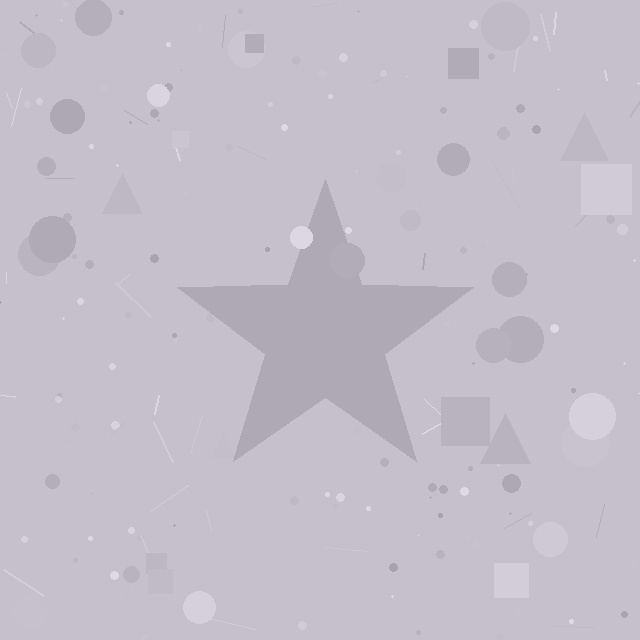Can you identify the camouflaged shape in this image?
The camouflaged shape is a star.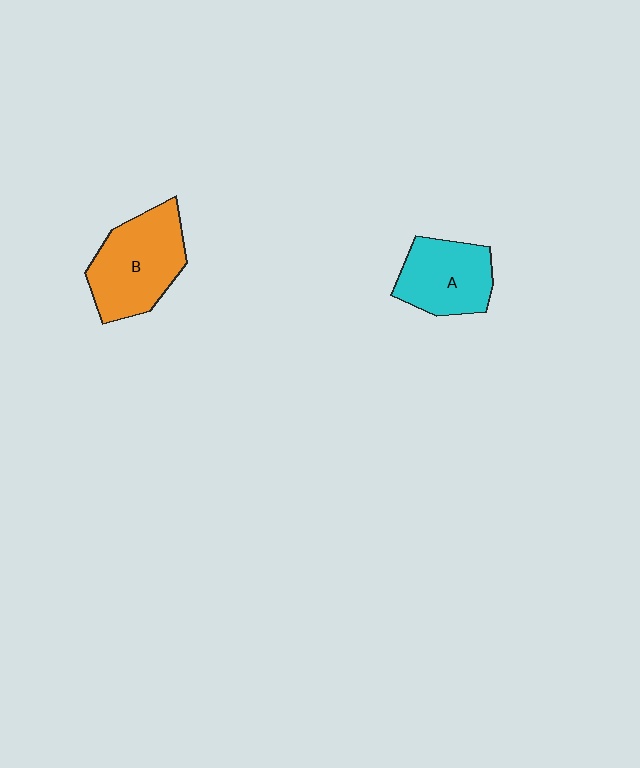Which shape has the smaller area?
Shape A (cyan).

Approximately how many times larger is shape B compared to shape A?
Approximately 1.3 times.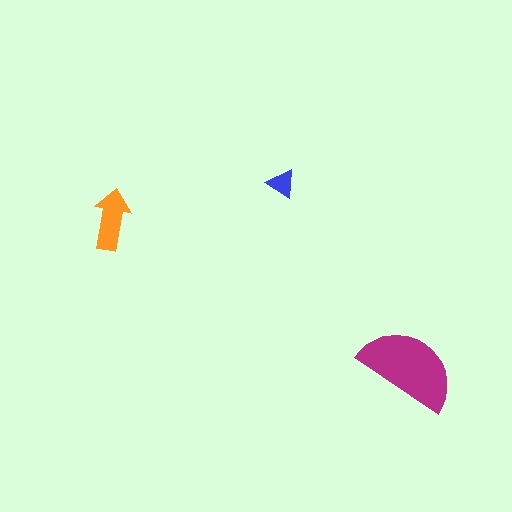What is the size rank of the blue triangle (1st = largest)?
3rd.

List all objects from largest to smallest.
The magenta semicircle, the orange arrow, the blue triangle.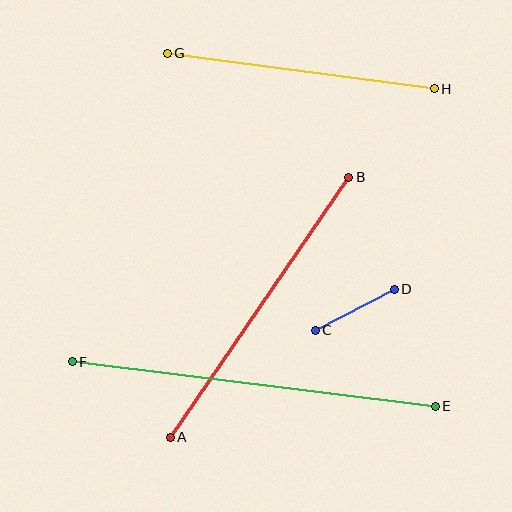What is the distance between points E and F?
The distance is approximately 366 pixels.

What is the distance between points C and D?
The distance is approximately 89 pixels.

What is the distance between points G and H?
The distance is approximately 270 pixels.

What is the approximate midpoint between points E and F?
The midpoint is at approximately (254, 384) pixels.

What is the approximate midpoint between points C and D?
The midpoint is at approximately (355, 310) pixels.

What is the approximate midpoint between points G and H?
The midpoint is at approximately (301, 71) pixels.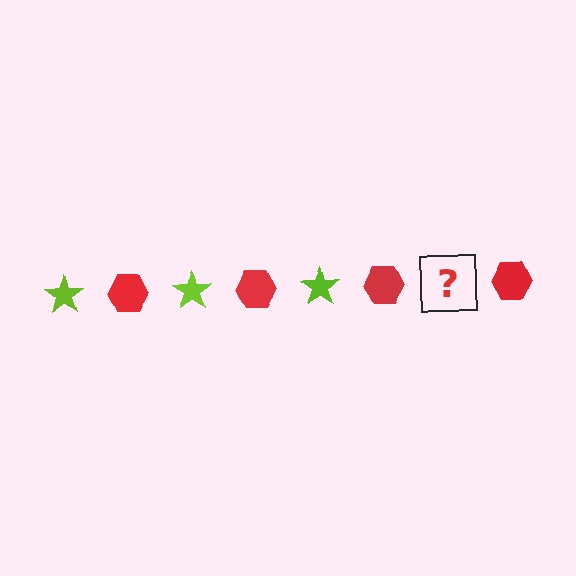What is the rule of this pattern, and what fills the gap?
The rule is that the pattern alternates between lime star and red hexagon. The gap should be filled with a lime star.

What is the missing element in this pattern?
The missing element is a lime star.